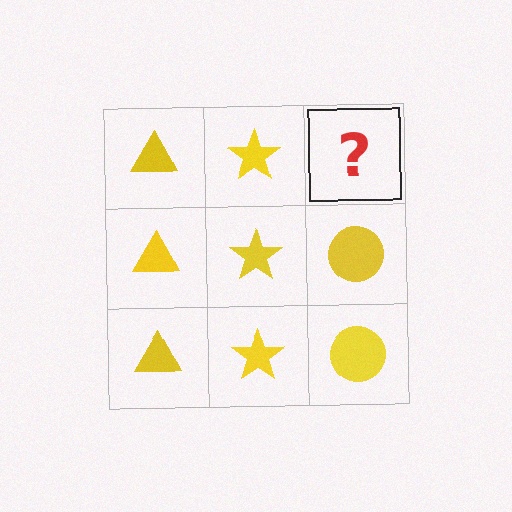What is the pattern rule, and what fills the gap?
The rule is that each column has a consistent shape. The gap should be filled with a yellow circle.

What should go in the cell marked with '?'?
The missing cell should contain a yellow circle.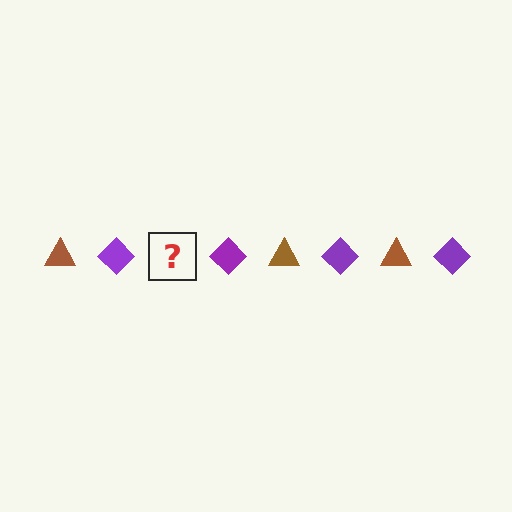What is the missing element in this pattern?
The missing element is a brown triangle.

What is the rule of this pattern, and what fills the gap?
The rule is that the pattern alternates between brown triangle and purple diamond. The gap should be filled with a brown triangle.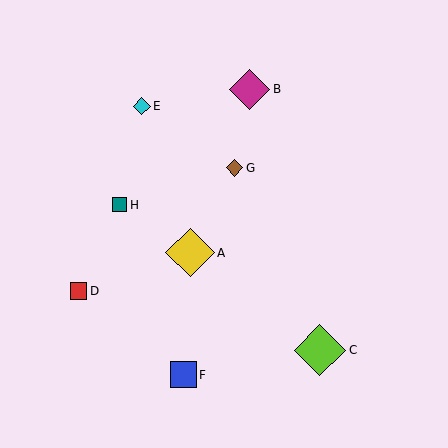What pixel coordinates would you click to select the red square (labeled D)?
Click at (78, 291) to select the red square D.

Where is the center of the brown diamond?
The center of the brown diamond is at (234, 168).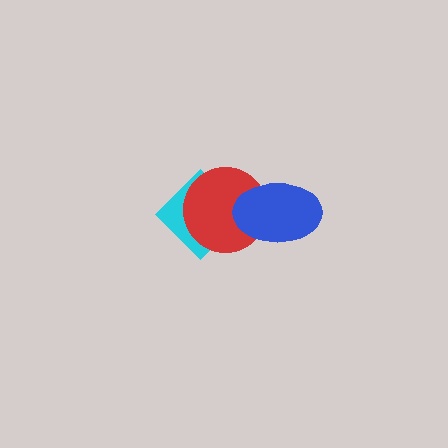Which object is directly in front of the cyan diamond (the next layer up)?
The red circle is directly in front of the cyan diamond.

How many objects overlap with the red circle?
2 objects overlap with the red circle.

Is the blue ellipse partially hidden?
No, no other shape covers it.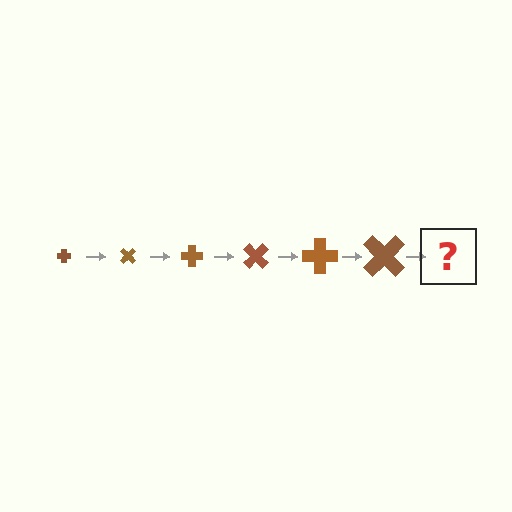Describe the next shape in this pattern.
It should be a cross, larger than the previous one and rotated 270 degrees from the start.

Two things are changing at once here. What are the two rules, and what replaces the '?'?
The two rules are that the cross grows larger each step and it rotates 45 degrees each step. The '?' should be a cross, larger than the previous one and rotated 270 degrees from the start.